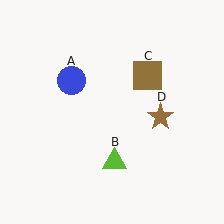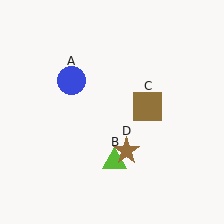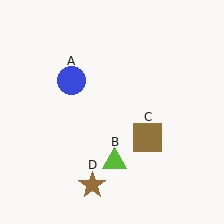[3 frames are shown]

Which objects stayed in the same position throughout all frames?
Blue circle (object A) and lime triangle (object B) remained stationary.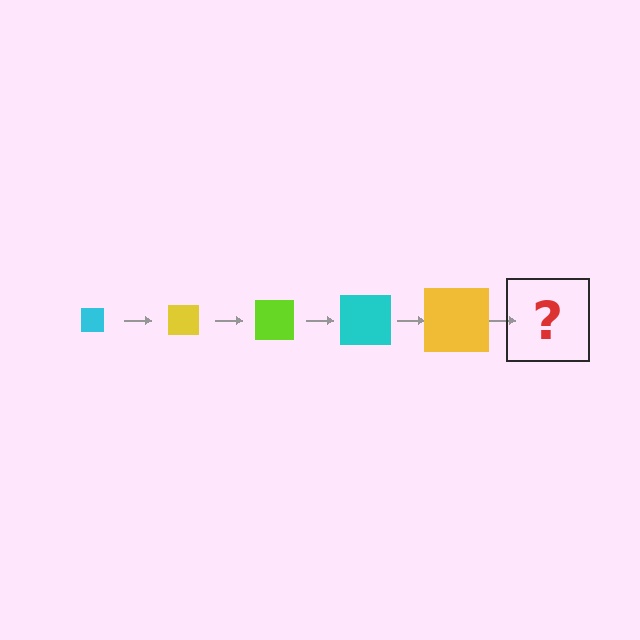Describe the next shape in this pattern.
It should be a lime square, larger than the previous one.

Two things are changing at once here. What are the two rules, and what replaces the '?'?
The two rules are that the square grows larger each step and the color cycles through cyan, yellow, and lime. The '?' should be a lime square, larger than the previous one.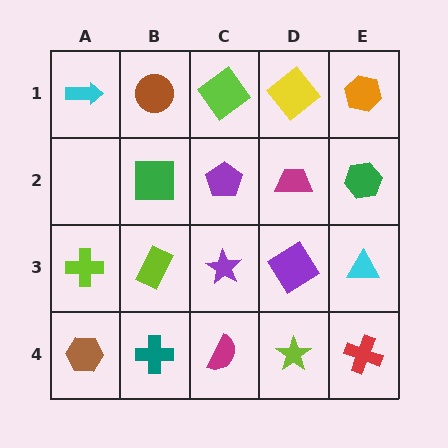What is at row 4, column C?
A magenta semicircle.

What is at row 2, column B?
A green square.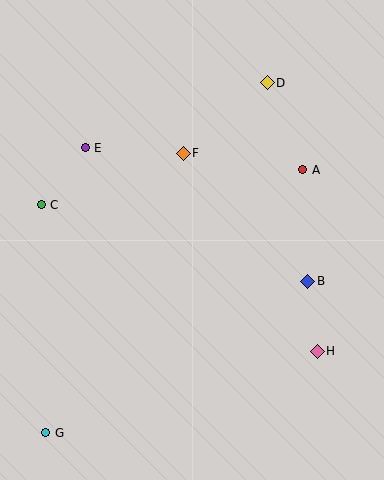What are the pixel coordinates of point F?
Point F is at (183, 153).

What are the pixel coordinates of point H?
Point H is at (317, 351).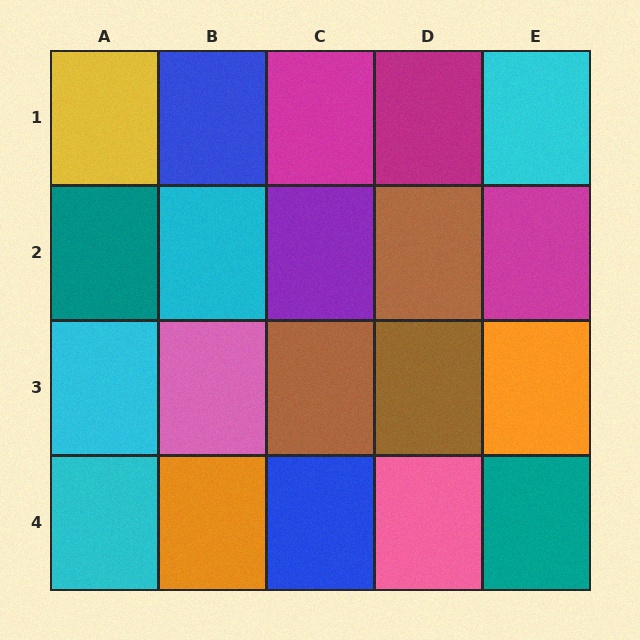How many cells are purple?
1 cell is purple.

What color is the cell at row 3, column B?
Pink.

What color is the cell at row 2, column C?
Purple.